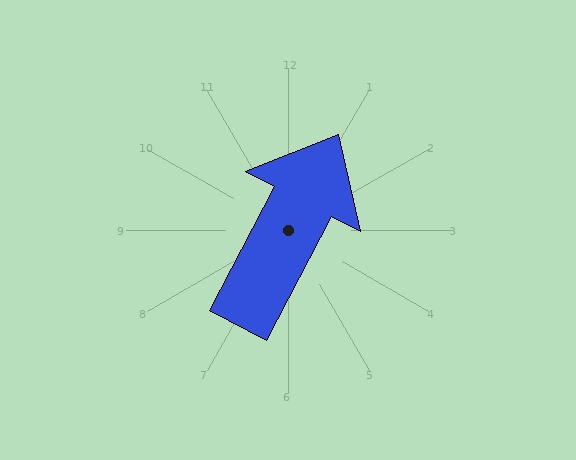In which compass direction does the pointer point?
Northeast.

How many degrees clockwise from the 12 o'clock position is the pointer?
Approximately 28 degrees.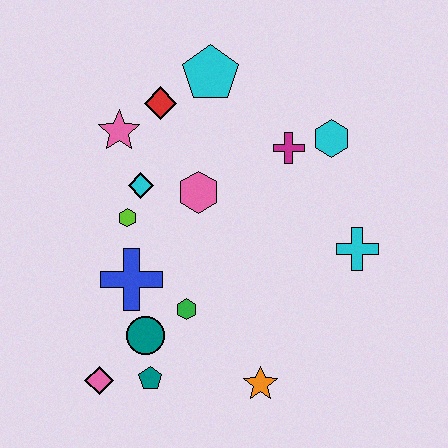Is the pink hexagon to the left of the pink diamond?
No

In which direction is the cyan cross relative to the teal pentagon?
The cyan cross is to the right of the teal pentagon.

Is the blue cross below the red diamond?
Yes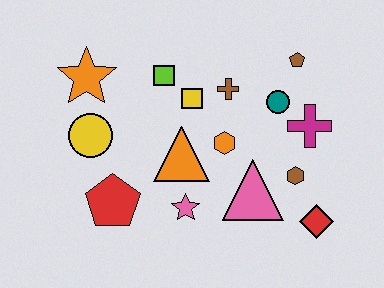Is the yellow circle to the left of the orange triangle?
Yes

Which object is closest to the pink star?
The orange triangle is closest to the pink star.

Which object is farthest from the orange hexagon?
The orange star is farthest from the orange hexagon.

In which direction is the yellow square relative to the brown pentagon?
The yellow square is to the left of the brown pentagon.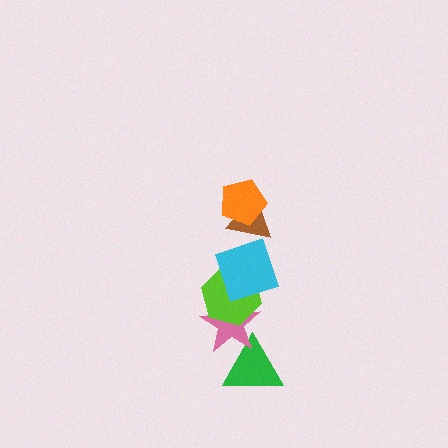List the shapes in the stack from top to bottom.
From top to bottom: the orange pentagon, the brown triangle, the cyan square, the lime hexagon, the pink star, the green triangle.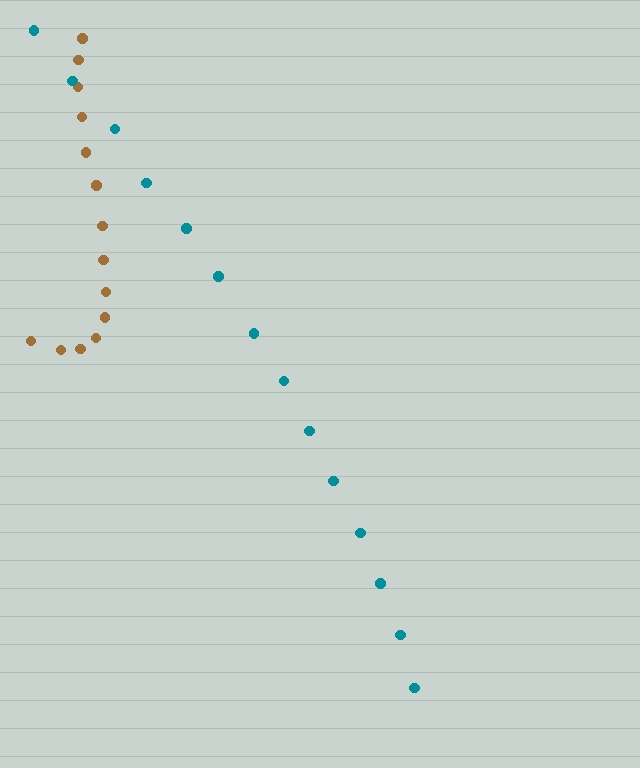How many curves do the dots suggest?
There are 2 distinct paths.